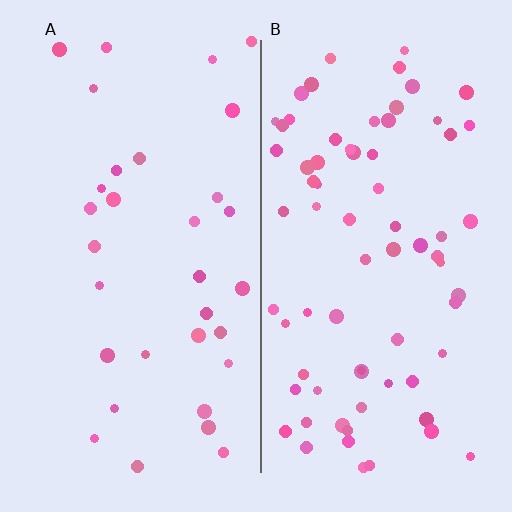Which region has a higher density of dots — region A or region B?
B (the right).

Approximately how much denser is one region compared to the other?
Approximately 2.2× — region B over region A.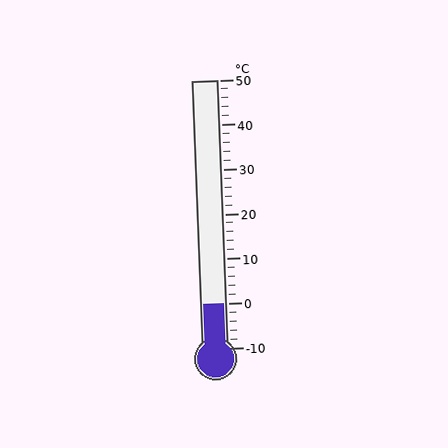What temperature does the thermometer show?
The thermometer shows approximately 0°C.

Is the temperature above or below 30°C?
The temperature is below 30°C.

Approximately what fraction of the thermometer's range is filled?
The thermometer is filled to approximately 15% of its range.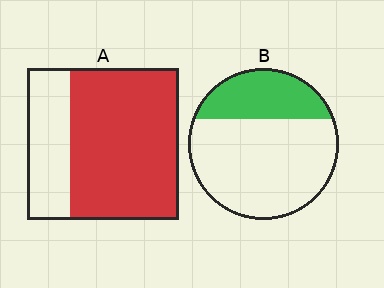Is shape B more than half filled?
No.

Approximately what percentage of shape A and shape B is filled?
A is approximately 70% and B is approximately 30%.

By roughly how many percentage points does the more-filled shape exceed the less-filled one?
By roughly 40 percentage points (A over B).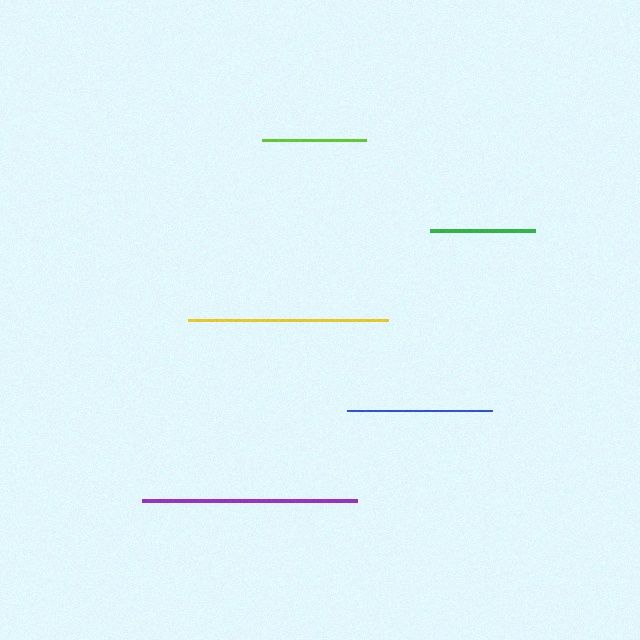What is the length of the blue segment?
The blue segment is approximately 146 pixels long.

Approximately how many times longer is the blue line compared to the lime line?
The blue line is approximately 1.4 times the length of the lime line.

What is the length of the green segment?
The green segment is approximately 105 pixels long.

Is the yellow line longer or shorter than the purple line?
The purple line is longer than the yellow line.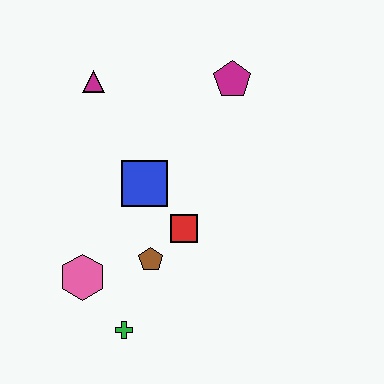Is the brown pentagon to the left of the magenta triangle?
No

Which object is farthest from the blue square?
The green cross is farthest from the blue square.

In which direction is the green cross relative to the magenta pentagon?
The green cross is below the magenta pentagon.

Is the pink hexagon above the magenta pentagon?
No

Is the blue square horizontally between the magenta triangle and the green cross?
No